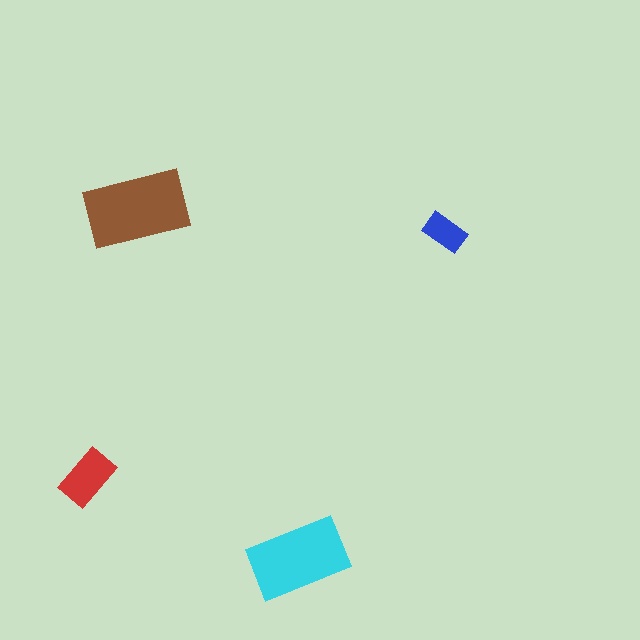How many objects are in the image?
There are 4 objects in the image.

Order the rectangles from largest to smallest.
the brown one, the cyan one, the red one, the blue one.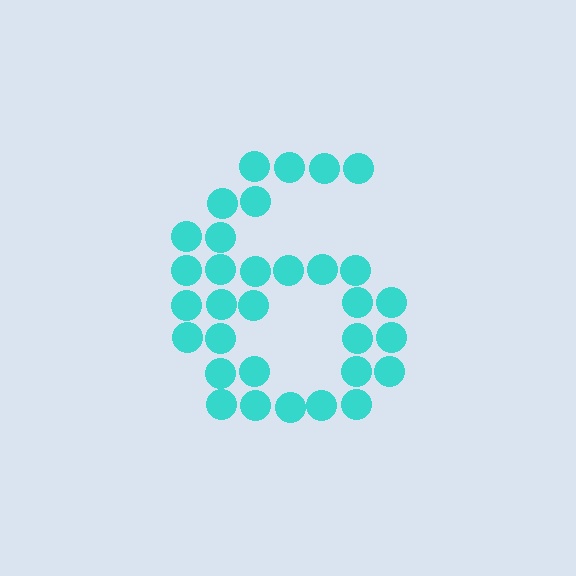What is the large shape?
The large shape is the digit 6.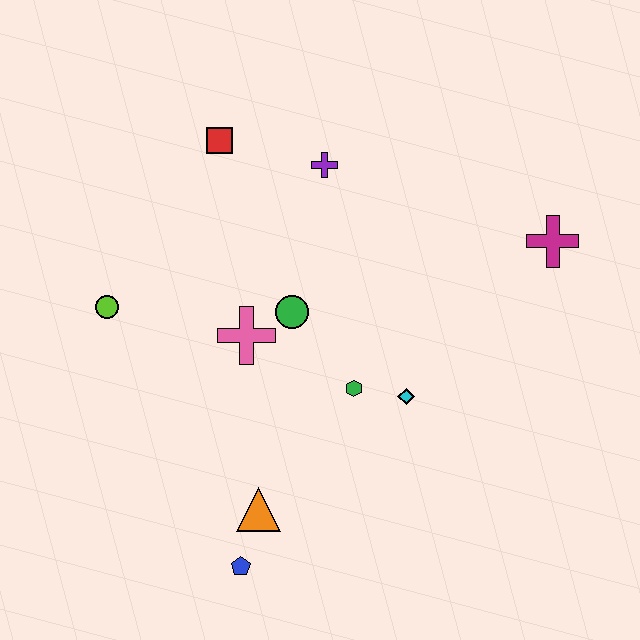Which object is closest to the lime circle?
The pink cross is closest to the lime circle.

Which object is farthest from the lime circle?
The magenta cross is farthest from the lime circle.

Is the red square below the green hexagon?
No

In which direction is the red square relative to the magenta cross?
The red square is to the left of the magenta cross.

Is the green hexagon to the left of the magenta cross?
Yes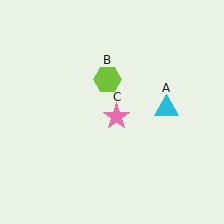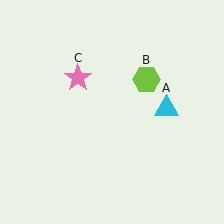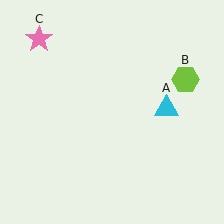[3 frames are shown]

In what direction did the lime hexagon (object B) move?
The lime hexagon (object B) moved right.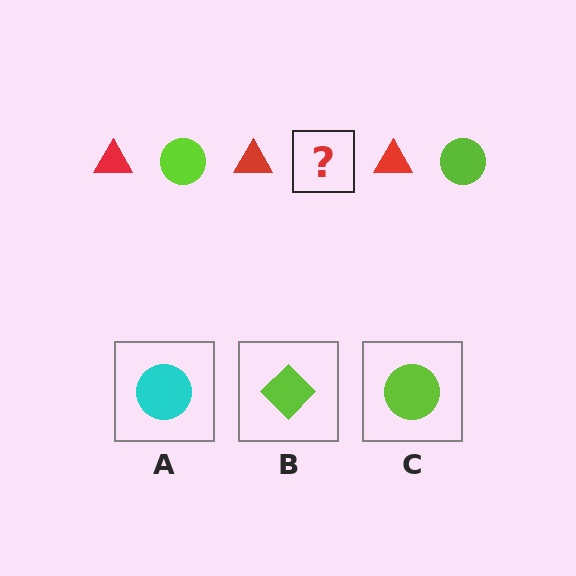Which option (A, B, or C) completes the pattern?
C.